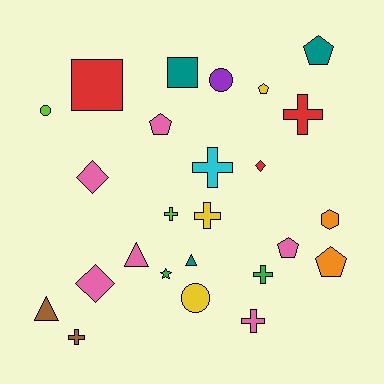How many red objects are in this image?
There are 3 red objects.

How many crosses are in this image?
There are 7 crosses.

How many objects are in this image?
There are 25 objects.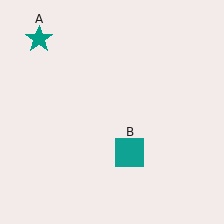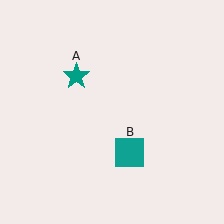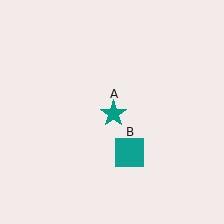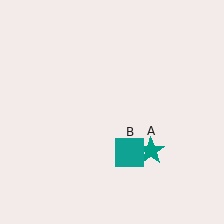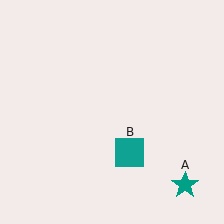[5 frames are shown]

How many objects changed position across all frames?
1 object changed position: teal star (object A).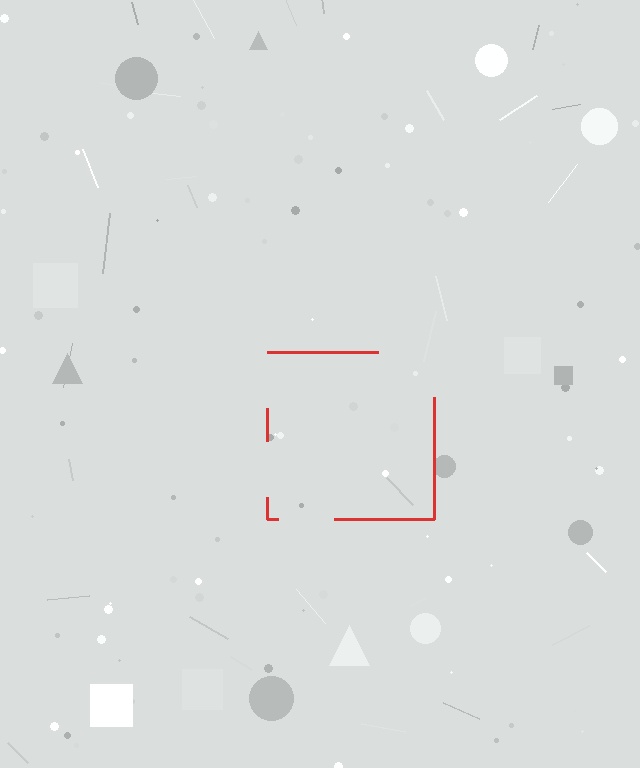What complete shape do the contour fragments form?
The contour fragments form a square.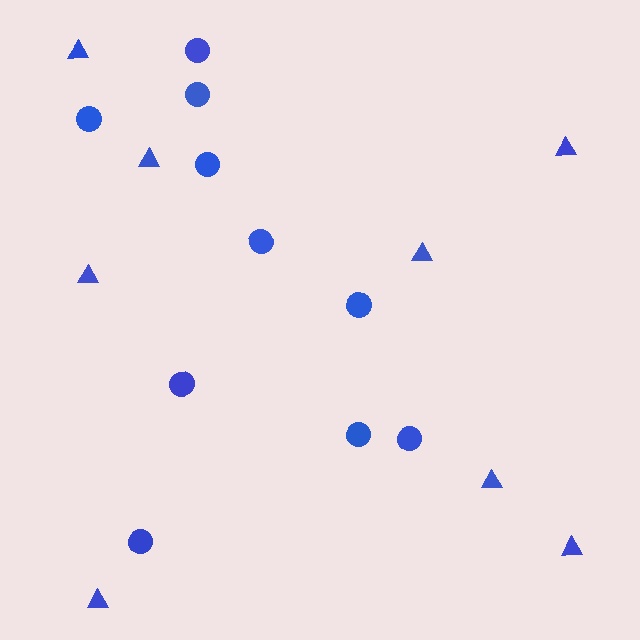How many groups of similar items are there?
There are 2 groups: one group of triangles (8) and one group of circles (10).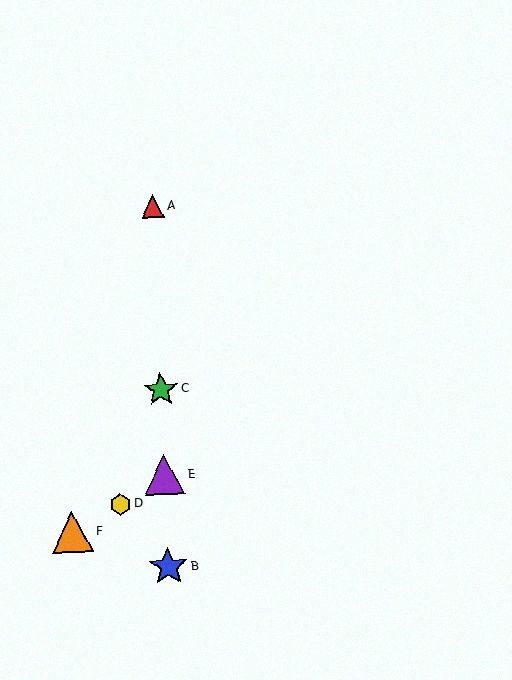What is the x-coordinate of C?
Object C is at x≈161.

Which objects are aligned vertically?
Objects A, B, C, E are aligned vertically.